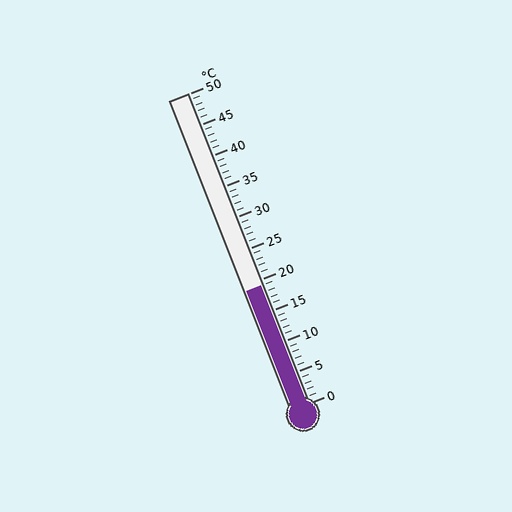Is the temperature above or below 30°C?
The temperature is below 30°C.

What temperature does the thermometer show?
The thermometer shows approximately 19°C.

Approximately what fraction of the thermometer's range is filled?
The thermometer is filled to approximately 40% of its range.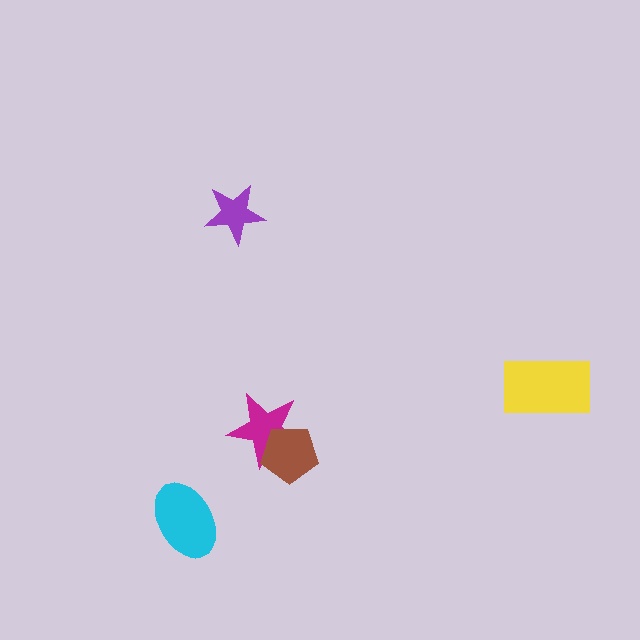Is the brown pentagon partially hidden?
No, no other shape covers it.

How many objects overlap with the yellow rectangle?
0 objects overlap with the yellow rectangle.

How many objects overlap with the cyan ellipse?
0 objects overlap with the cyan ellipse.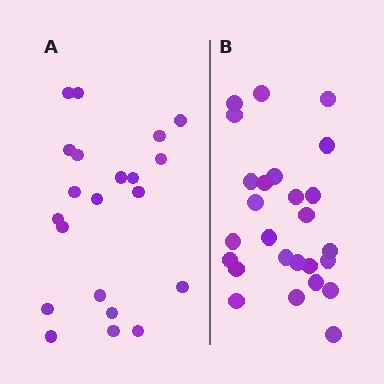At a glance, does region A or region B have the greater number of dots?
Region B (the right region) has more dots.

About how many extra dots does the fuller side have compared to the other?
Region B has about 5 more dots than region A.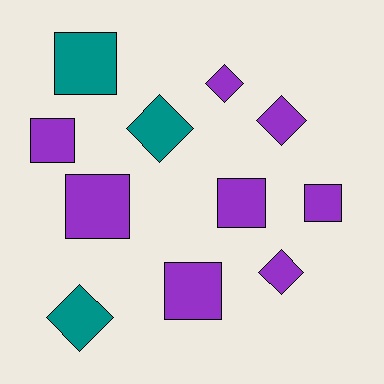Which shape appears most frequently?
Square, with 6 objects.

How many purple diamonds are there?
There are 3 purple diamonds.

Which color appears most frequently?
Purple, with 8 objects.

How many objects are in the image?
There are 11 objects.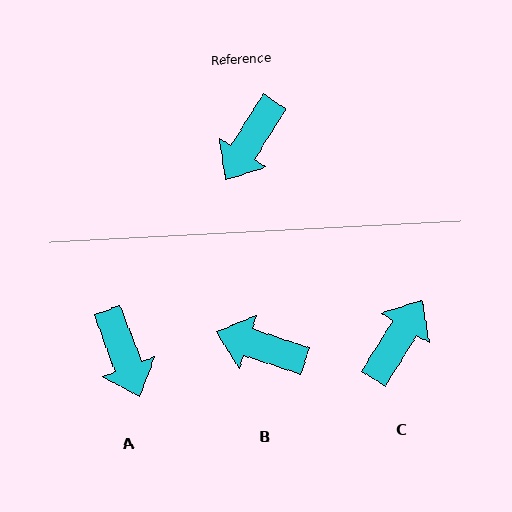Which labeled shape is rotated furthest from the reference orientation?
C, about 180 degrees away.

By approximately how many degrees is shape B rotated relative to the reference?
Approximately 76 degrees clockwise.